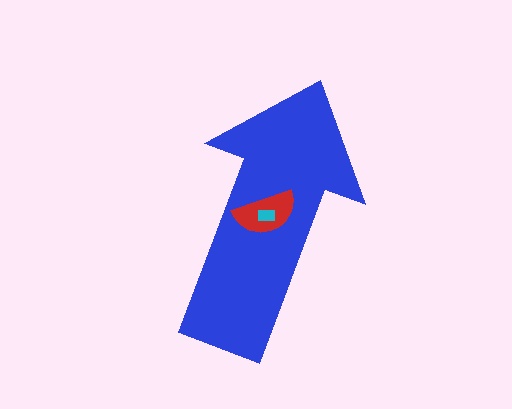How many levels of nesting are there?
3.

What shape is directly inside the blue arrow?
The red semicircle.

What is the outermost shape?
The blue arrow.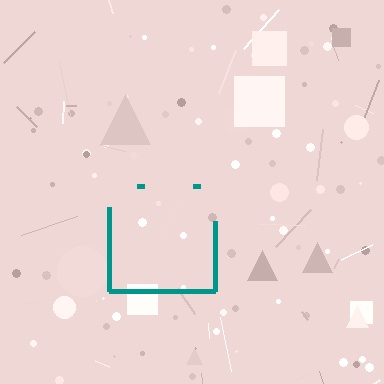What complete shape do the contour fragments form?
The contour fragments form a square.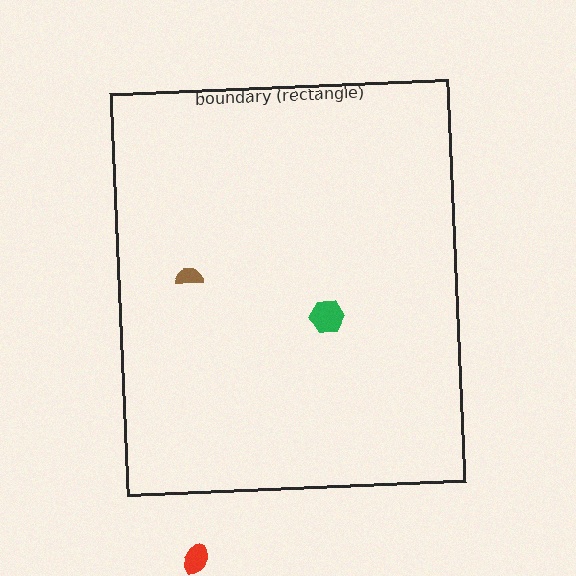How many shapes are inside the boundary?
2 inside, 1 outside.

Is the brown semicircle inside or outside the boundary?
Inside.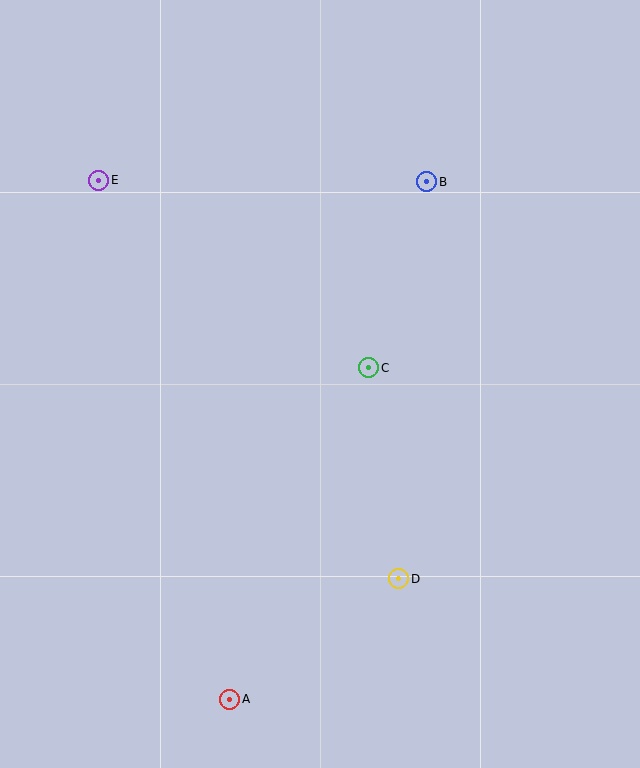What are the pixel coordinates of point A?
Point A is at (230, 699).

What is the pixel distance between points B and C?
The distance between B and C is 195 pixels.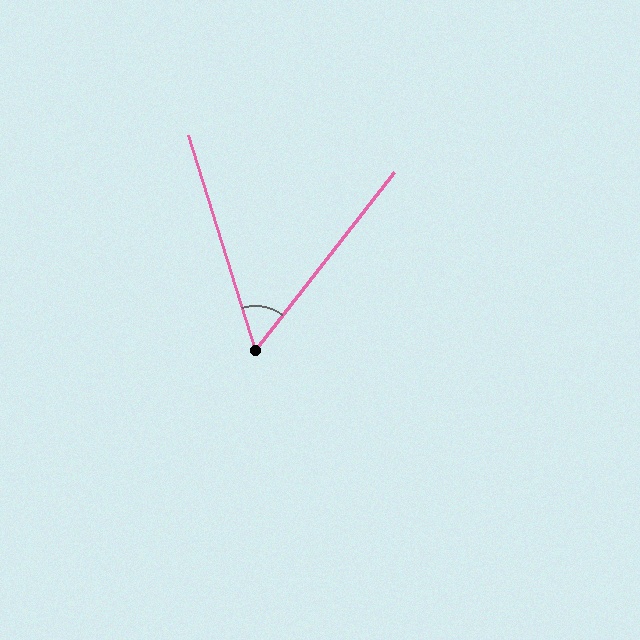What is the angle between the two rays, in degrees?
Approximately 55 degrees.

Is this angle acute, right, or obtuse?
It is acute.